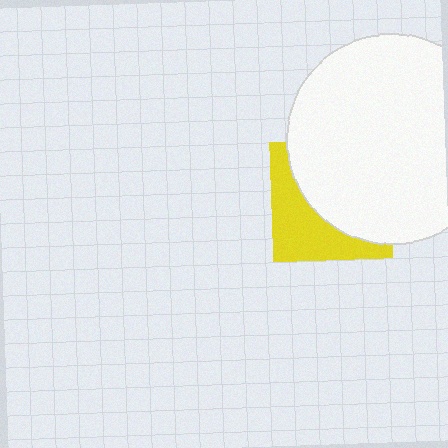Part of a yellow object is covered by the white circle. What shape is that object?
It is a square.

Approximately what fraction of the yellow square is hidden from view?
Roughly 60% of the yellow square is hidden behind the white circle.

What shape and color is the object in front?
The object in front is a white circle.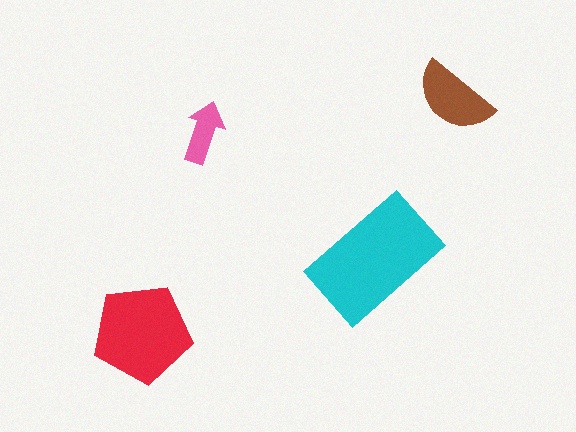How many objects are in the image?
There are 4 objects in the image.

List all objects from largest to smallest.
The cyan rectangle, the red pentagon, the brown semicircle, the pink arrow.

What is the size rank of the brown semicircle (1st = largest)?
3rd.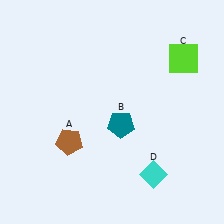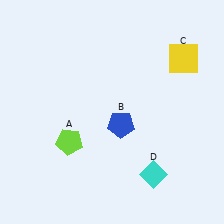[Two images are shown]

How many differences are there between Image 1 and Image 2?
There are 3 differences between the two images.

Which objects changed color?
A changed from brown to lime. B changed from teal to blue. C changed from lime to yellow.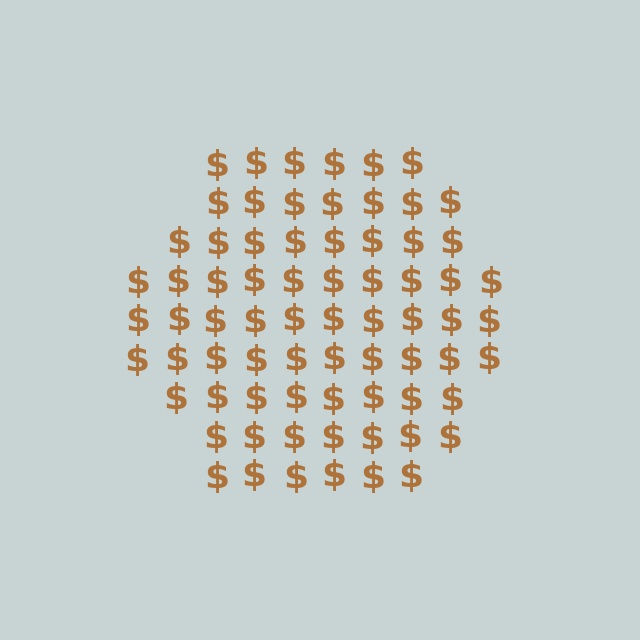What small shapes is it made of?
It is made of small dollar signs.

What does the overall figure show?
The overall figure shows a hexagon.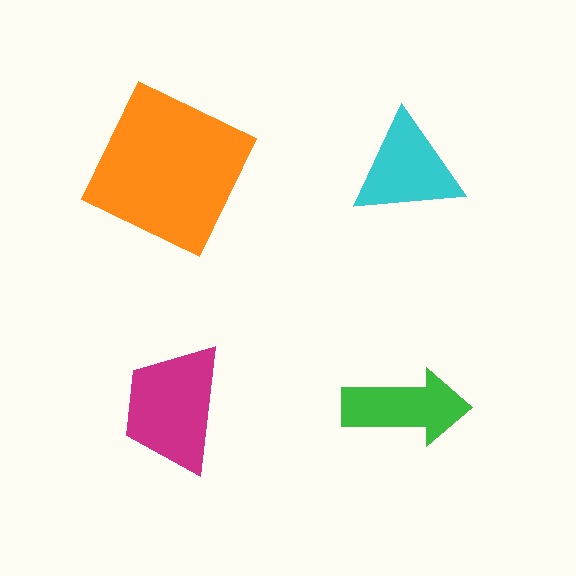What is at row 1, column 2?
A cyan triangle.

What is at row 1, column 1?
An orange square.